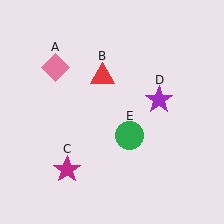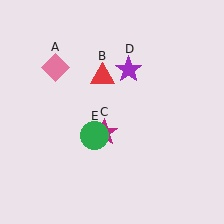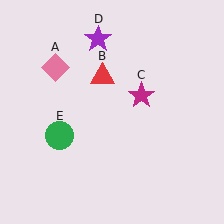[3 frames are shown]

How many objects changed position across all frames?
3 objects changed position: magenta star (object C), purple star (object D), green circle (object E).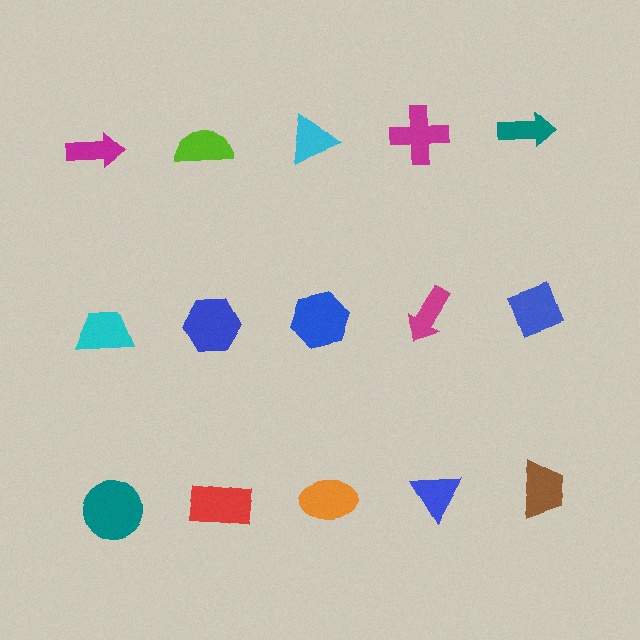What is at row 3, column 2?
A red rectangle.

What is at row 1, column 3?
A cyan triangle.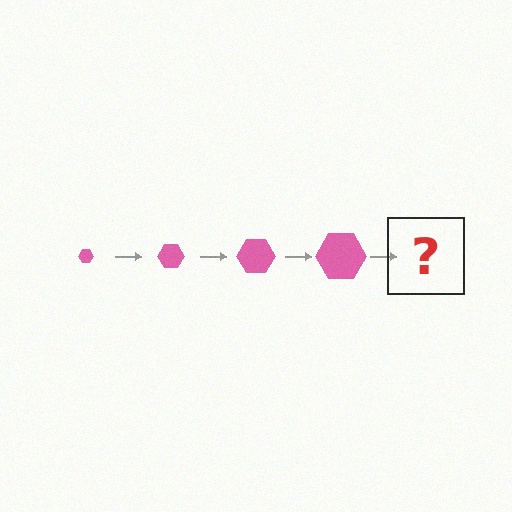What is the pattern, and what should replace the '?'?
The pattern is that the hexagon gets progressively larger each step. The '?' should be a pink hexagon, larger than the previous one.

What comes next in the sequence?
The next element should be a pink hexagon, larger than the previous one.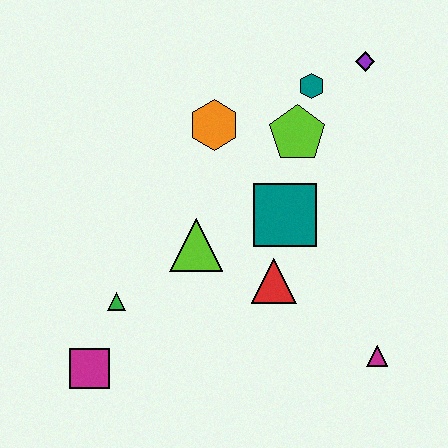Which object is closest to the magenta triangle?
The red triangle is closest to the magenta triangle.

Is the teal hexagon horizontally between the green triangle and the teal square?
No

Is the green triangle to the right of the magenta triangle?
No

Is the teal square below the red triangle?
No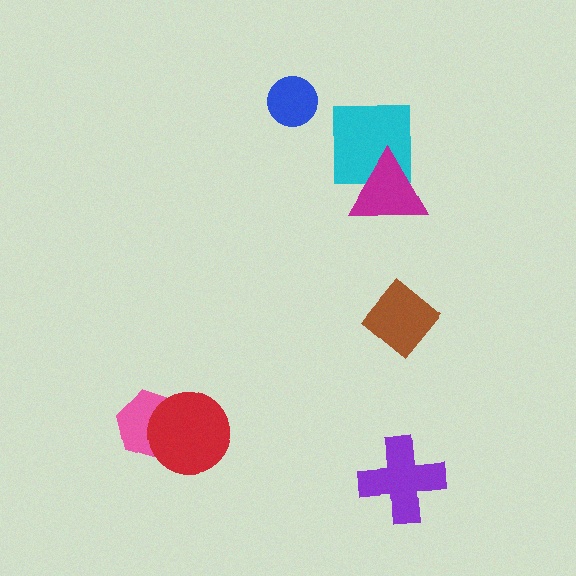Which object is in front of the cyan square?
The magenta triangle is in front of the cyan square.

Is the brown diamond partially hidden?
No, no other shape covers it.